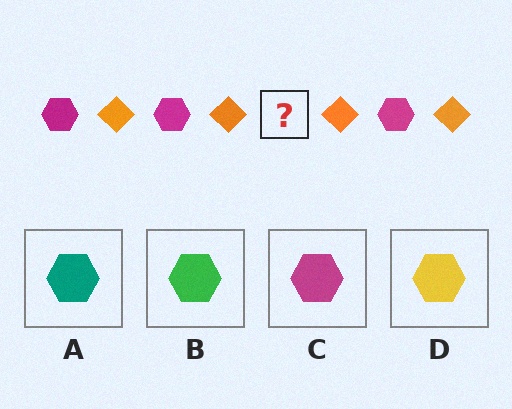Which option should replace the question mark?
Option C.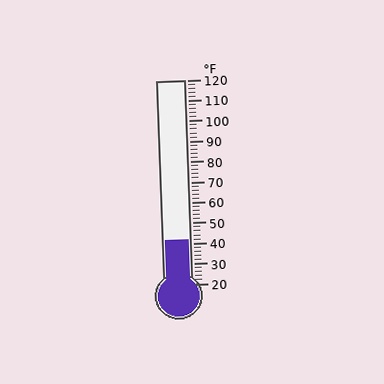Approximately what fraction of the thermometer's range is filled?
The thermometer is filled to approximately 20% of its range.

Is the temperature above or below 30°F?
The temperature is above 30°F.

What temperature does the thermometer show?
The thermometer shows approximately 42°F.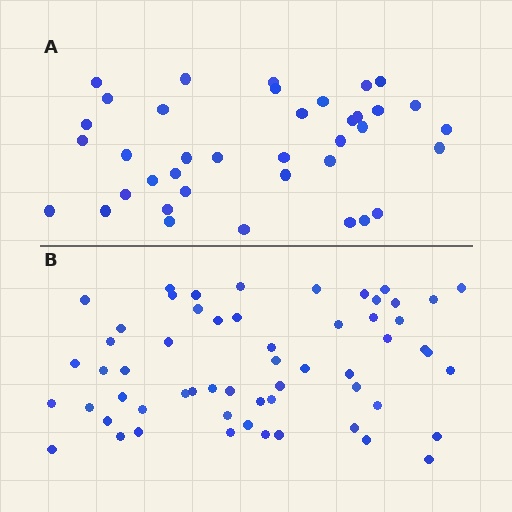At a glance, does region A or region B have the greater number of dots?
Region B (the bottom region) has more dots.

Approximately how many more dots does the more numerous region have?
Region B has approximately 20 more dots than region A.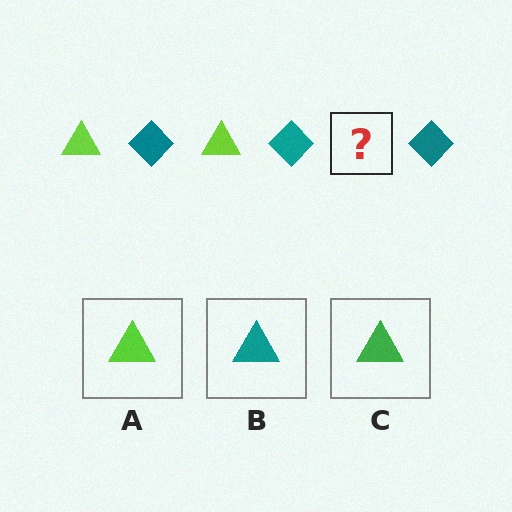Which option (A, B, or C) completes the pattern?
A.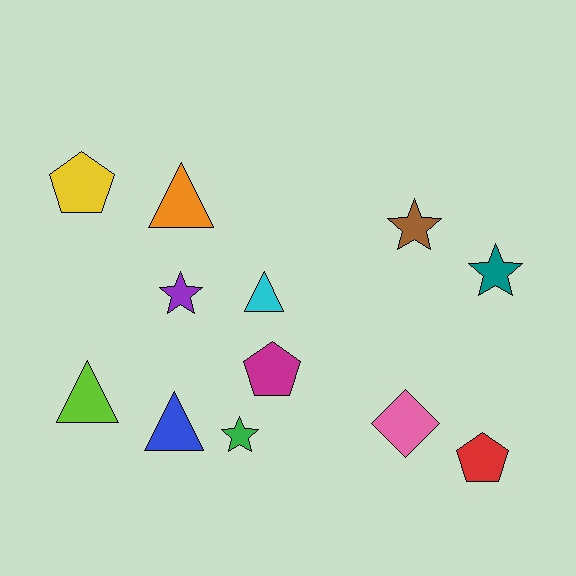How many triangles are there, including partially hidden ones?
There are 4 triangles.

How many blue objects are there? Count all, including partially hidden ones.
There is 1 blue object.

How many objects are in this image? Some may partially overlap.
There are 12 objects.